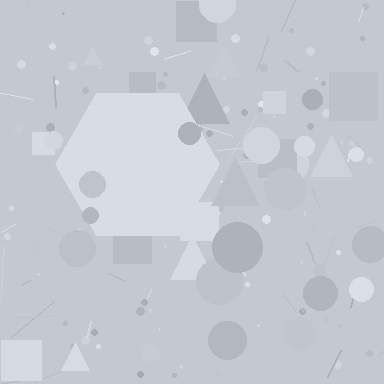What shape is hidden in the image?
A hexagon is hidden in the image.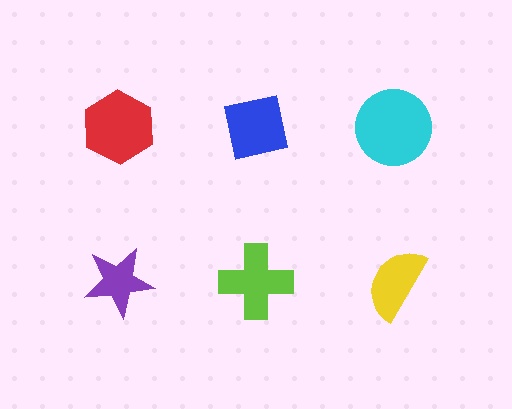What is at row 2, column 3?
A yellow semicircle.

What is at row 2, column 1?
A purple star.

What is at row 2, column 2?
A lime cross.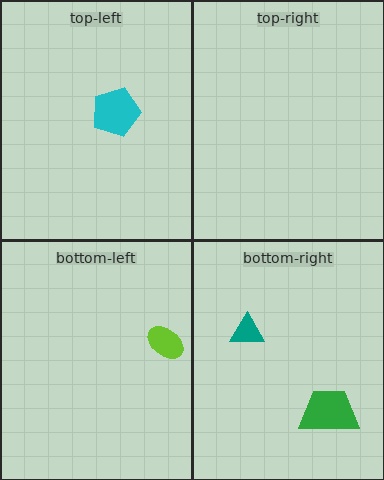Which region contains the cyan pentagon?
The top-left region.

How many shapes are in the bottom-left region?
1.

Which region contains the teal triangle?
The bottom-right region.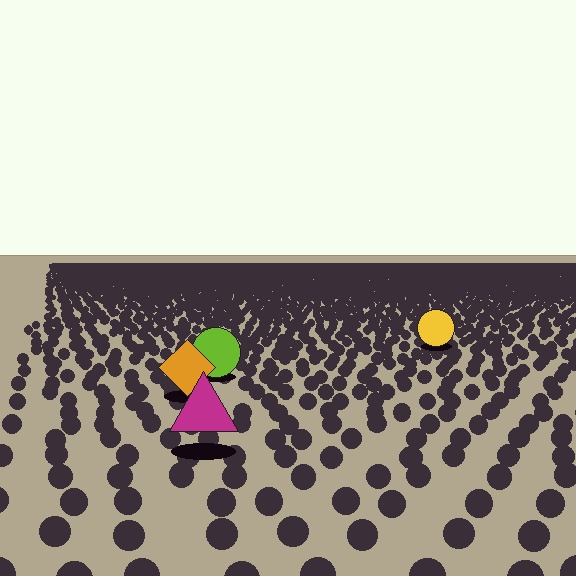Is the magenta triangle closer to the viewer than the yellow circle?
Yes. The magenta triangle is closer — you can tell from the texture gradient: the ground texture is coarser near it.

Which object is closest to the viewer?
The magenta triangle is closest. The texture marks near it are larger and more spread out.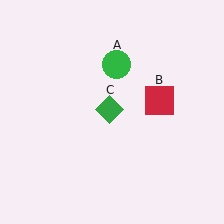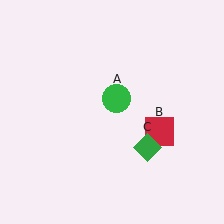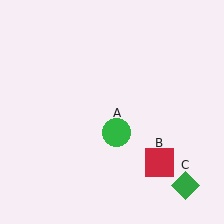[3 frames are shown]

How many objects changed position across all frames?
3 objects changed position: green circle (object A), red square (object B), green diamond (object C).